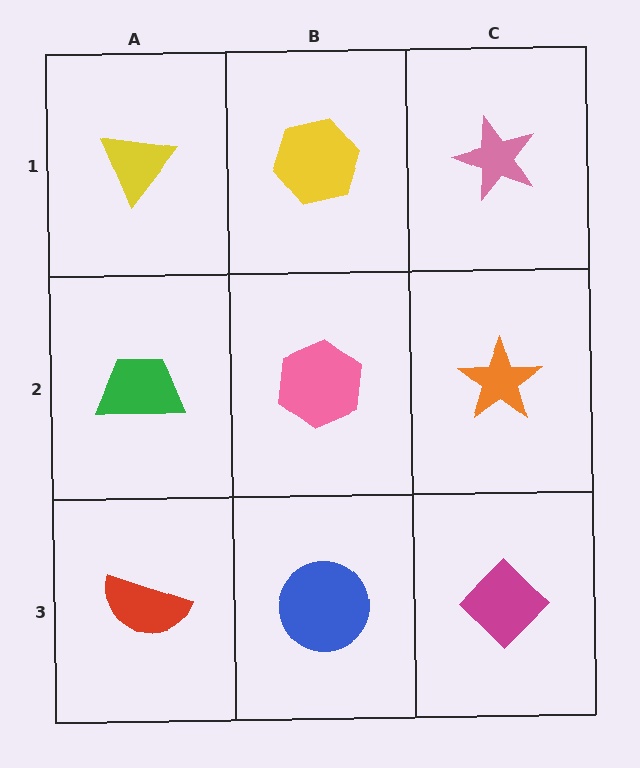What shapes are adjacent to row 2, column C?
A pink star (row 1, column C), a magenta diamond (row 3, column C), a pink hexagon (row 2, column B).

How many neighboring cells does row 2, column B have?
4.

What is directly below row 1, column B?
A pink hexagon.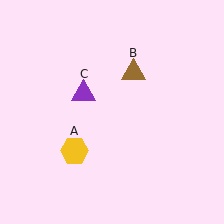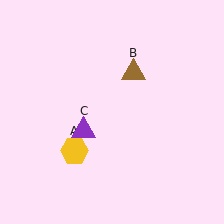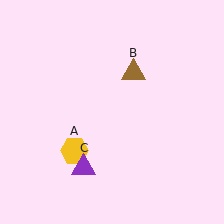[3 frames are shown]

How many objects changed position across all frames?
1 object changed position: purple triangle (object C).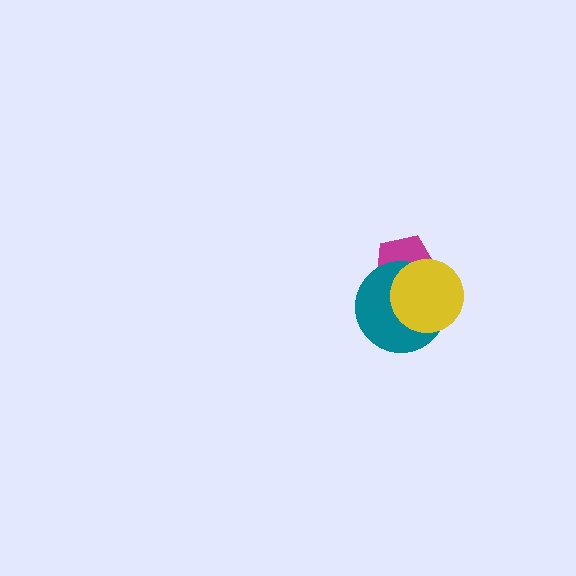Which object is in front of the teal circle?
The yellow circle is in front of the teal circle.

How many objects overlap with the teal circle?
2 objects overlap with the teal circle.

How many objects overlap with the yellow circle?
2 objects overlap with the yellow circle.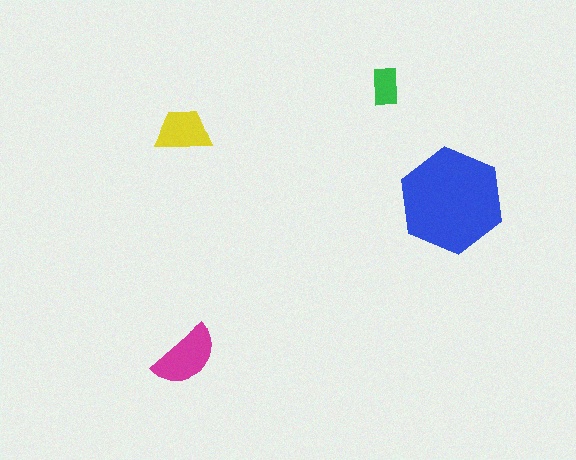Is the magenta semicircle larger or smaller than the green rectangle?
Larger.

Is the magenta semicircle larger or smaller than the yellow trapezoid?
Larger.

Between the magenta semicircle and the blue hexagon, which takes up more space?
The blue hexagon.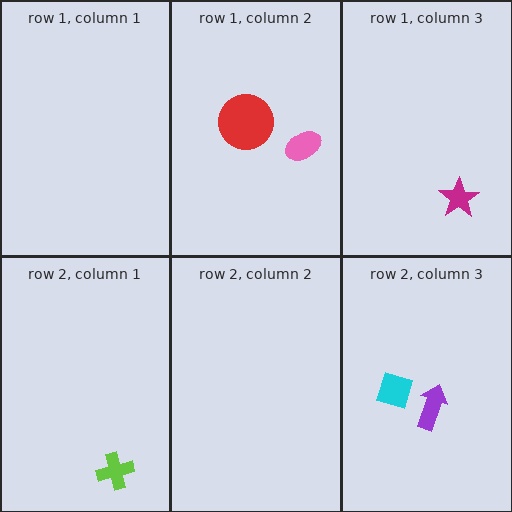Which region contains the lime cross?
The row 2, column 1 region.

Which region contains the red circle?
The row 1, column 2 region.